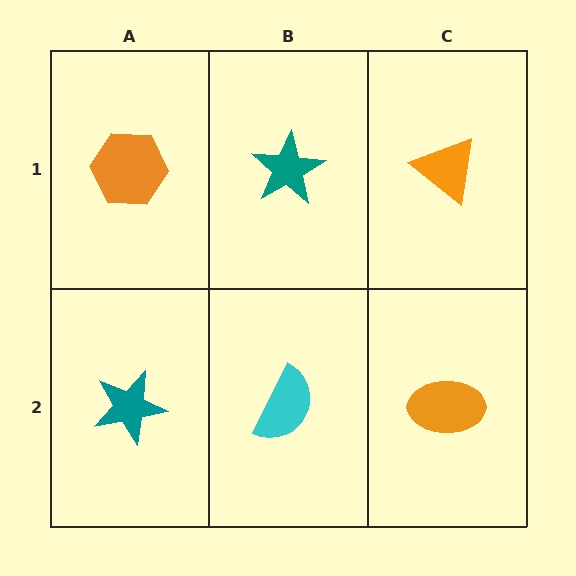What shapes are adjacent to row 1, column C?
An orange ellipse (row 2, column C), a teal star (row 1, column B).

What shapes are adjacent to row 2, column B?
A teal star (row 1, column B), a teal star (row 2, column A), an orange ellipse (row 2, column C).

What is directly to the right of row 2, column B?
An orange ellipse.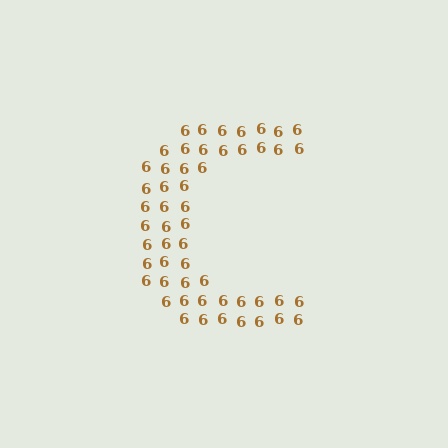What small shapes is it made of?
It is made of small digit 6's.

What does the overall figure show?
The overall figure shows the letter C.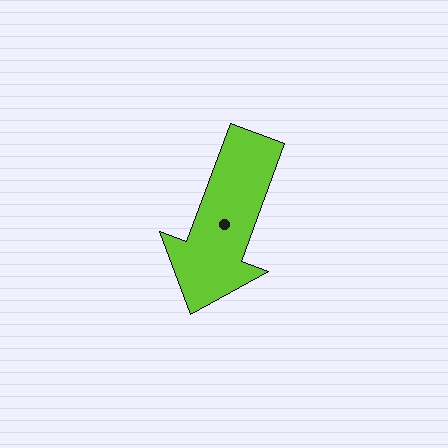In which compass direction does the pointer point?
South.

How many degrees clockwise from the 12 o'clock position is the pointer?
Approximately 200 degrees.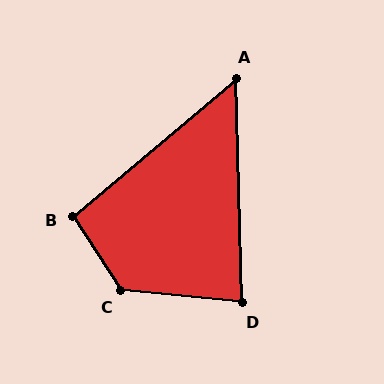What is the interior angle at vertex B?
Approximately 97 degrees (obtuse).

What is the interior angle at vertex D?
Approximately 83 degrees (acute).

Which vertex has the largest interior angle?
C, at approximately 129 degrees.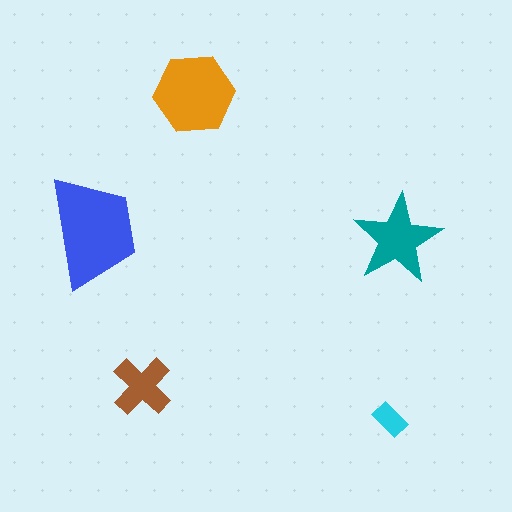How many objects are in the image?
There are 5 objects in the image.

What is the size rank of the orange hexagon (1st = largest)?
2nd.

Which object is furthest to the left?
The blue trapezoid is leftmost.